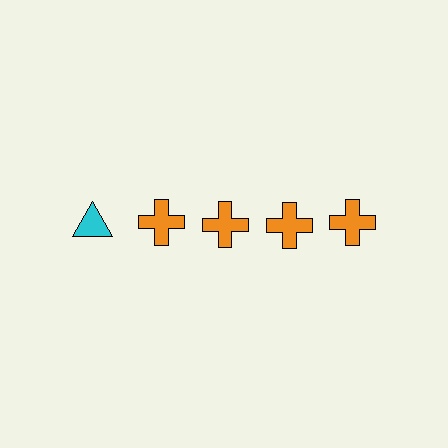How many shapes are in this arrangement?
There are 5 shapes arranged in a grid pattern.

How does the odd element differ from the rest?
It differs in both color (cyan instead of orange) and shape (triangle instead of cross).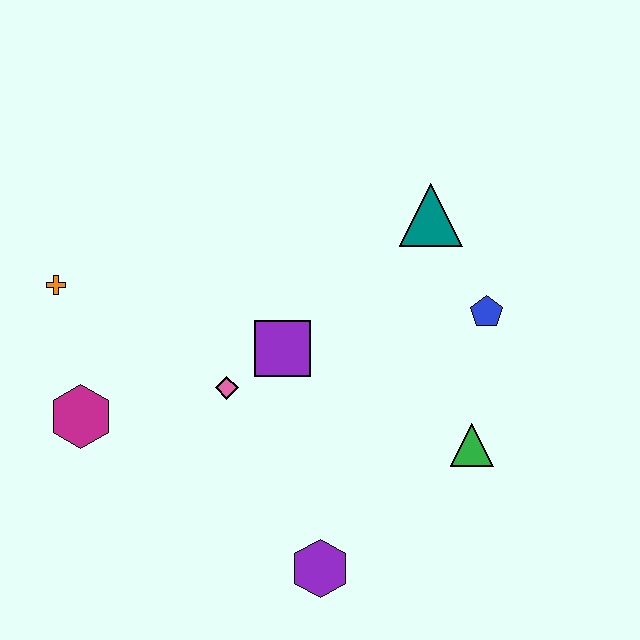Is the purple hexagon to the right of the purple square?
Yes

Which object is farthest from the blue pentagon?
The orange cross is farthest from the blue pentagon.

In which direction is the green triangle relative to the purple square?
The green triangle is to the right of the purple square.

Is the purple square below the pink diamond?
No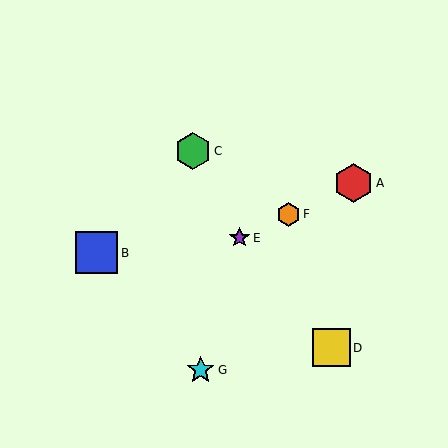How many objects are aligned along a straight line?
3 objects (A, E, F) are aligned along a straight line.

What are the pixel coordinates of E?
Object E is at (240, 238).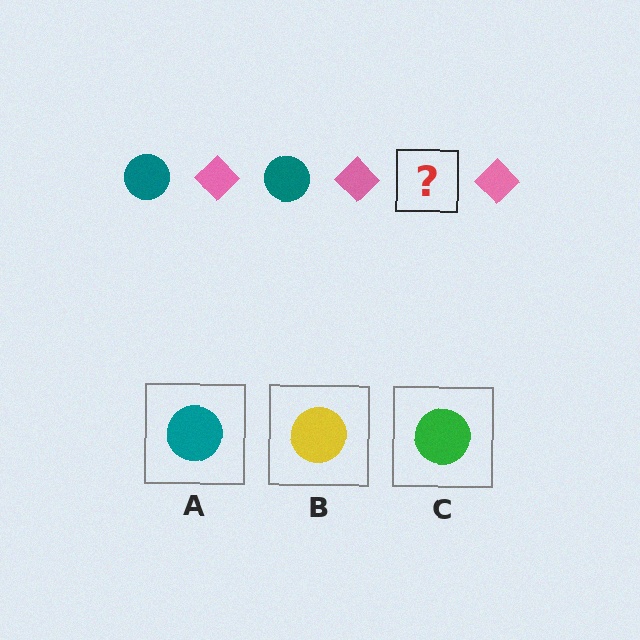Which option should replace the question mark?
Option A.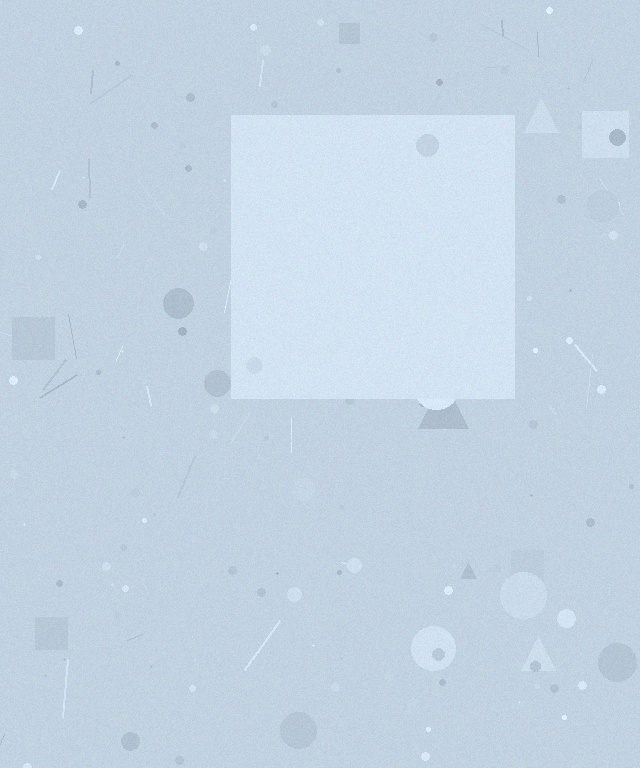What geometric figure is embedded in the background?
A square is embedded in the background.